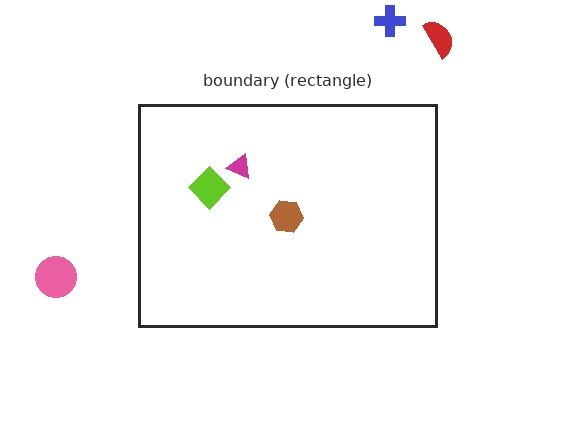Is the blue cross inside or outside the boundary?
Outside.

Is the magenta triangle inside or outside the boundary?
Inside.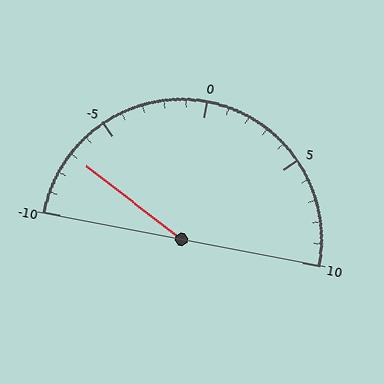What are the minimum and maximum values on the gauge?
The gauge ranges from -10 to 10.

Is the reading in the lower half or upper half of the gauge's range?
The reading is in the lower half of the range (-10 to 10).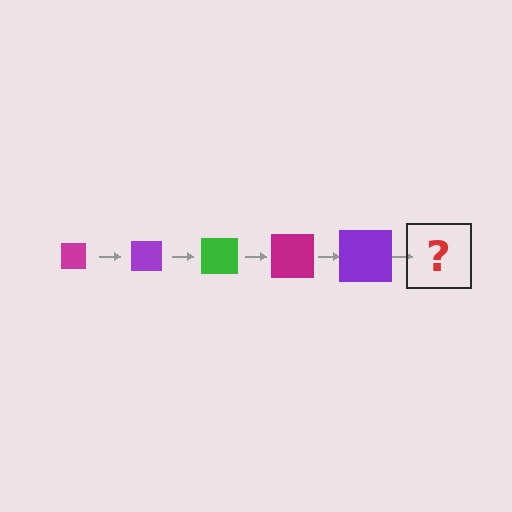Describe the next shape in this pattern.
It should be a green square, larger than the previous one.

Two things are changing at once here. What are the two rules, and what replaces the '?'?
The two rules are that the square grows larger each step and the color cycles through magenta, purple, and green. The '?' should be a green square, larger than the previous one.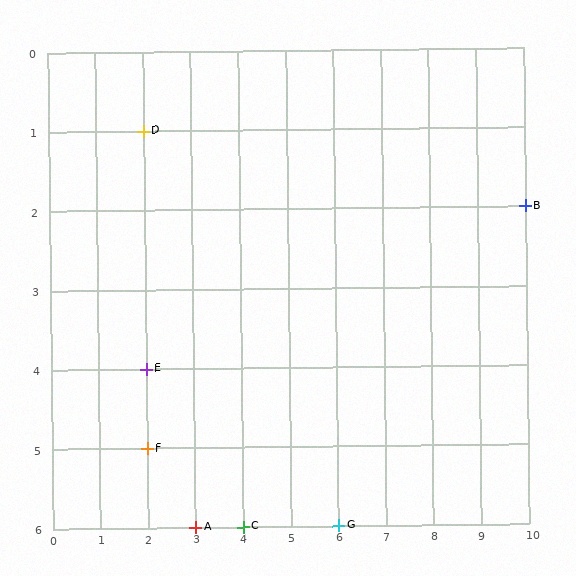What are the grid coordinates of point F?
Point F is at grid coordinates (2, 5).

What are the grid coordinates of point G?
Point G is at grid coordinates (6, 6).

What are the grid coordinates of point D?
Point D is at grid coordinates (2, 1).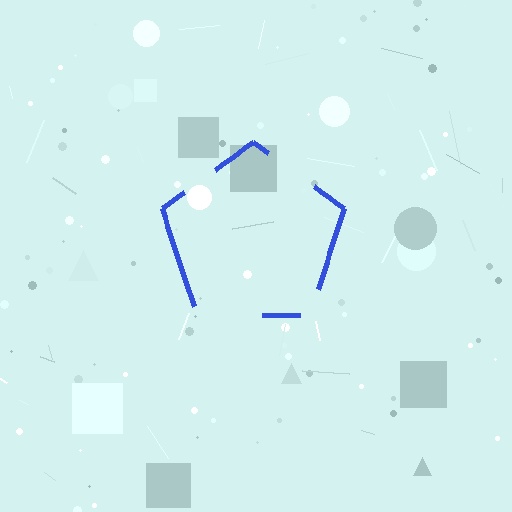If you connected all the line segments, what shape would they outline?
They would outline a pentagon.